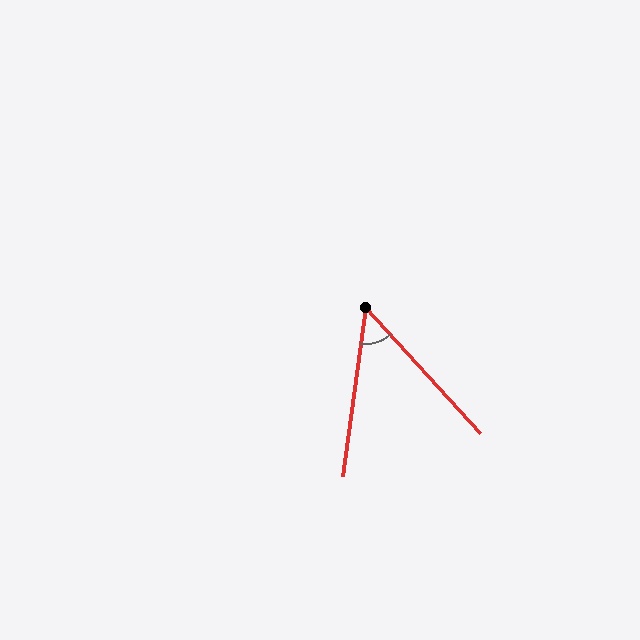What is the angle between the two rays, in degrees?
Approximately 50 degrees.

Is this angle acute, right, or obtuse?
It is acute.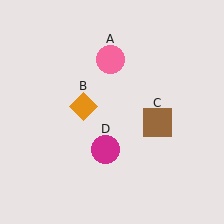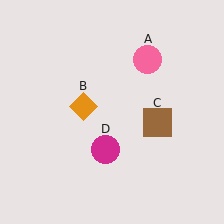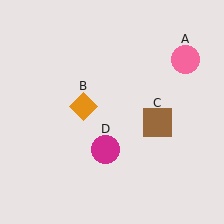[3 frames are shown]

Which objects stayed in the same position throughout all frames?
Orange diamond (object B) and brown square (object C) and magenta circle (object D) remained stationary.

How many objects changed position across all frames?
1 object changed position: pink circle (object A).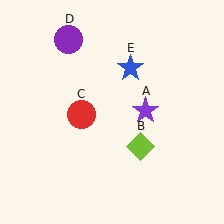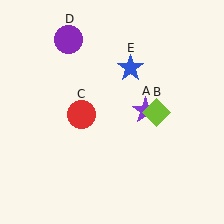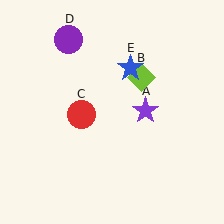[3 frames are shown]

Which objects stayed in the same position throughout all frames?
Purple star (object A) and red circle (object C) and purple circle (object D) and blue star (object E) remained stationary.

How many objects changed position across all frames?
1 object changed position: lime diamond (object B).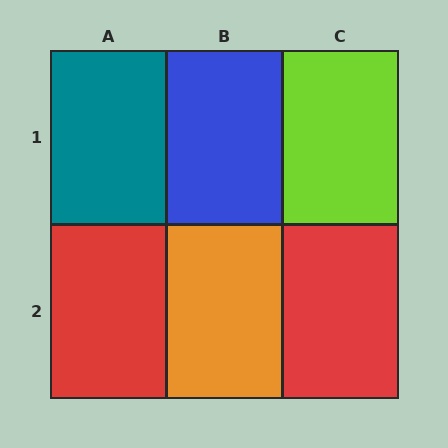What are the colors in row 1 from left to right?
Teal, blue, lime.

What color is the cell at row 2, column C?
Red.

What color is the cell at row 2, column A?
Red.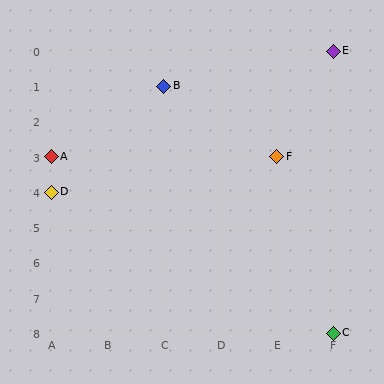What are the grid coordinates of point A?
Point A is at grid coordinates (A, 3).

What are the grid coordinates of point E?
Point E is at grid coordinates (F, 0).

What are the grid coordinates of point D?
Point D is at grid coordinates (A, 4).